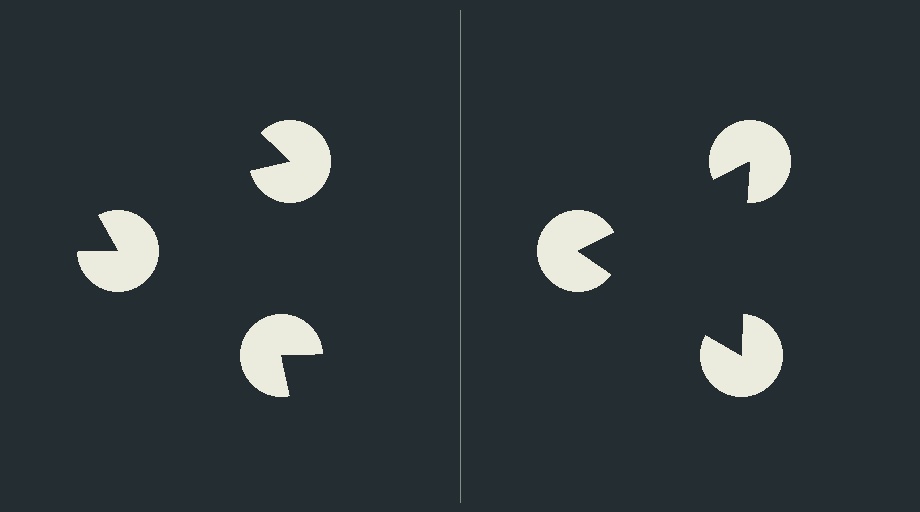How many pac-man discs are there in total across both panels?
6 — 3 on each side.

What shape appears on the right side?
An illusory triangle.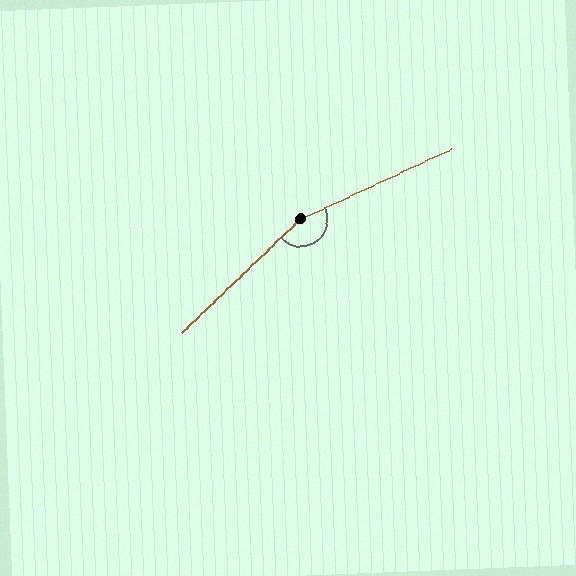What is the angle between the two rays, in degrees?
Approximately 161 degrees.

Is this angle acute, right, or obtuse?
It is obtuse.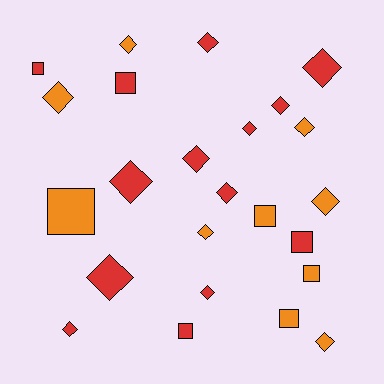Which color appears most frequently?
Red, with 14 objects.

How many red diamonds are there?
There are 10 red diamonds.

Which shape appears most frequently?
Diamond, with 16 objects.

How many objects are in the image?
There are 24 objects.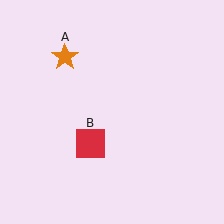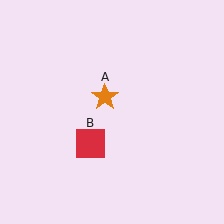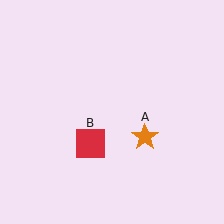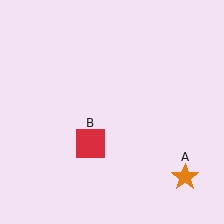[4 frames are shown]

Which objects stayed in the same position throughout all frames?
Red square (object B) remained stationary.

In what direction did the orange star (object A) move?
The orange star (object A) moved down and to the right.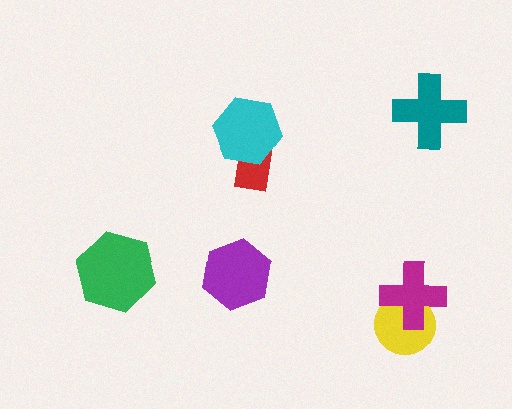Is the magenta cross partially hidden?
No, no other shape covers it.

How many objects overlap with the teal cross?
0 objects overlap with the teal cross.